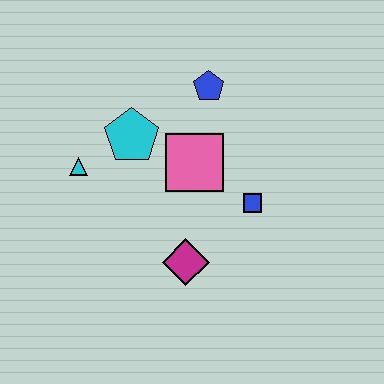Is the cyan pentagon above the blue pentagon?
No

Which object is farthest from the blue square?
The cyan triangle is farthest from the blue square.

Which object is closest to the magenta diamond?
The blue square is closest to the magenta diamond.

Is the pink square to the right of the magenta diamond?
Yes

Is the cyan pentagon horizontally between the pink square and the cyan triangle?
Yes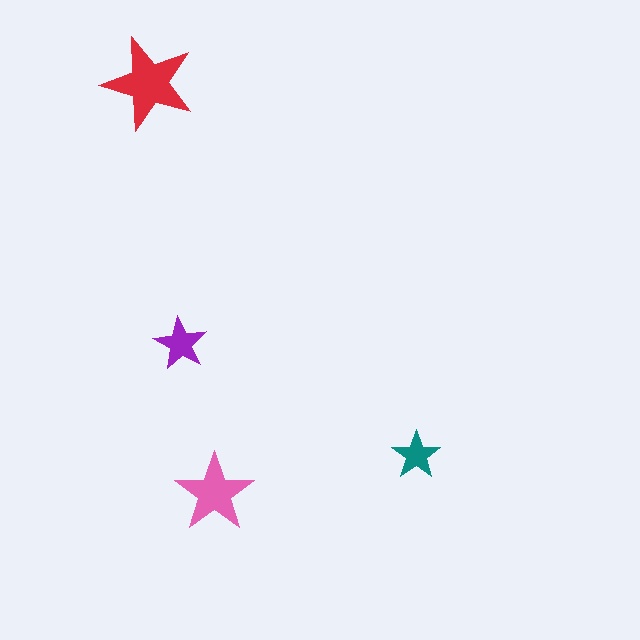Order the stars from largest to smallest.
the red one, the pink one, the purple one, the teal one.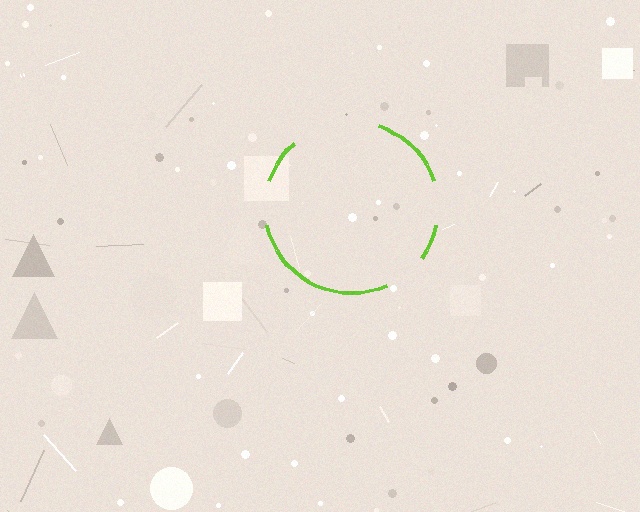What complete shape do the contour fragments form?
The contour fragments form a circle.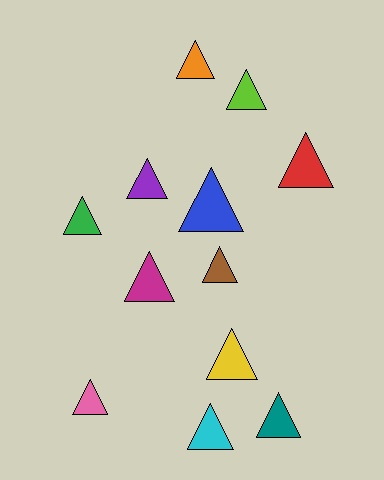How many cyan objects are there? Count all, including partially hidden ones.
There is 1 cyan object.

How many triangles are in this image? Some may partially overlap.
There are 12 triangles.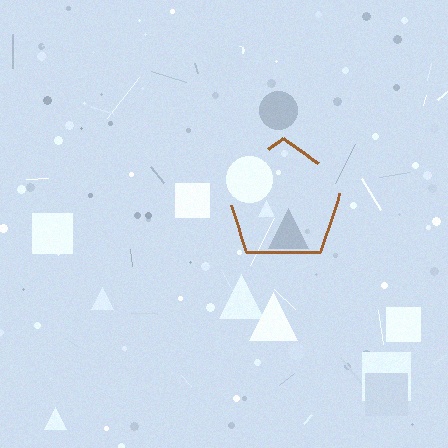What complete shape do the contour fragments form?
The contour fragments form a pentagon.